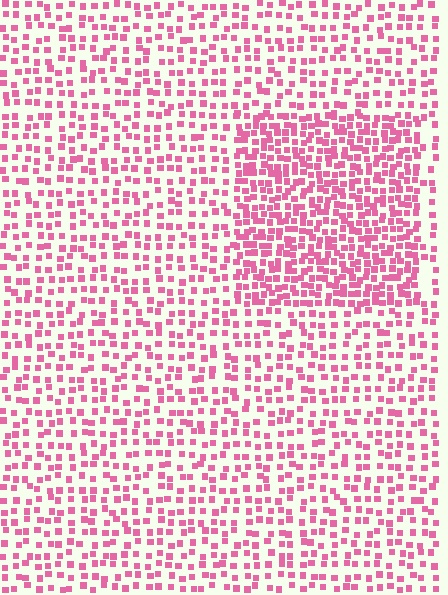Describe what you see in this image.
The image contains small pink elements arranged at two different densities. A rectangle-shaped region is visible where the elements are more densely packed than the surrounding area.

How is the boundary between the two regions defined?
The boundary is defined by a change in element density (approximately 1.8x ratio). All elements are the same color, size, and shape.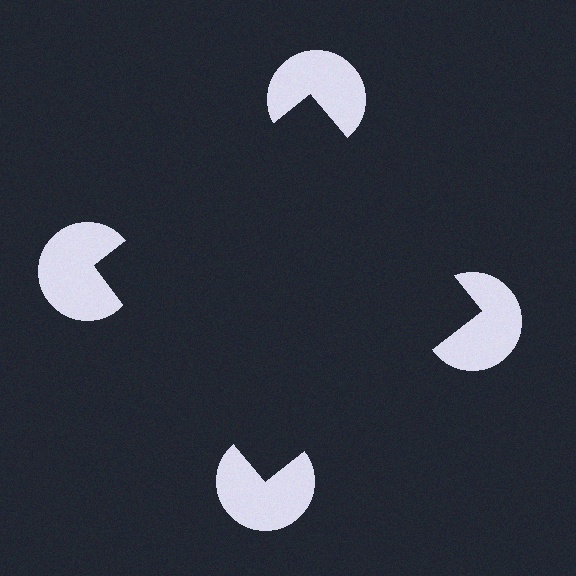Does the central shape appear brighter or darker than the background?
It typically appears slightly darker than the background, even though no actual brightness change is drawn.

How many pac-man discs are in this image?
There are 4 — one at each vertex of the illusory square.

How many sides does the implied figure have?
4 sides.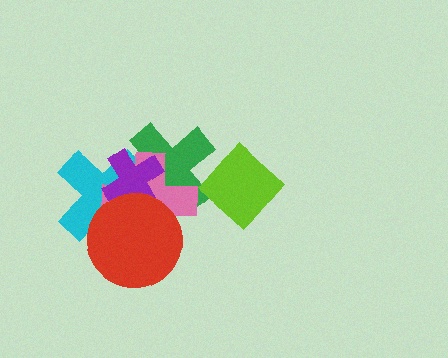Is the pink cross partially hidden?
Yes, it is partially covered by another shape.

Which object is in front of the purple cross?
The red circle is in front of the purple cross.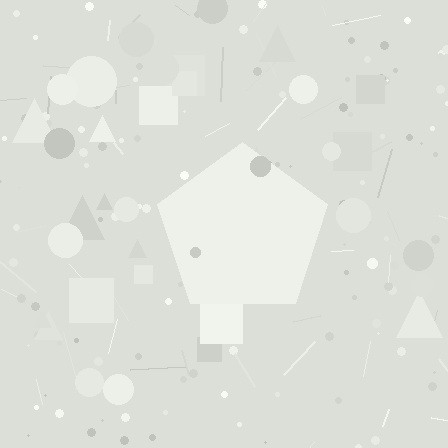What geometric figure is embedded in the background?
A pentagon is embedded in the background.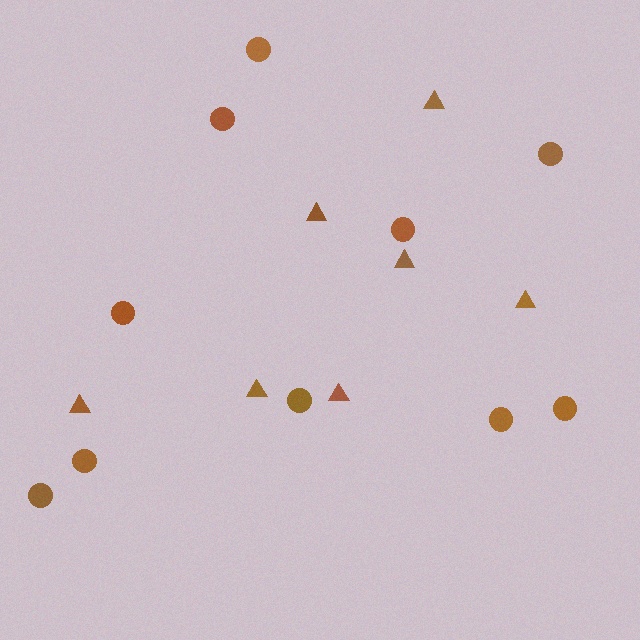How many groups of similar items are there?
There are 2 groups: one group of circles (10) and one group of triangles (7).